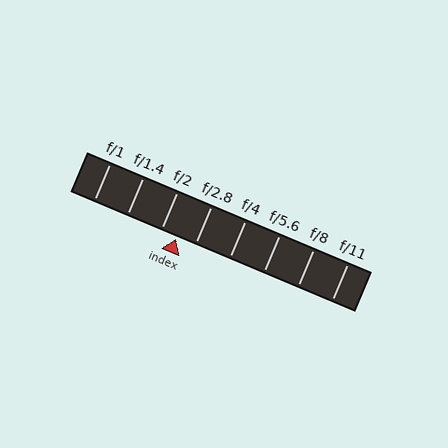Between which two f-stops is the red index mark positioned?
The index mark is between f/2 and f/2.8.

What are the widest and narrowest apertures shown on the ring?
The widest aperture shown is f/1 and the narrowest is f/11.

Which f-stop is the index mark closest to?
The index mark is closest to f/2.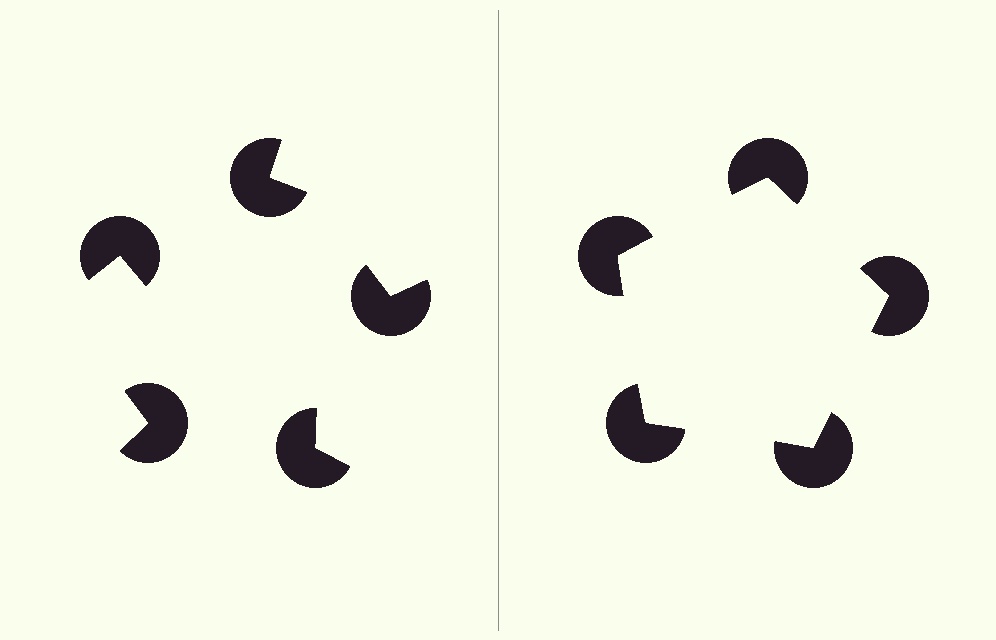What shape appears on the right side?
An illusory pentagon.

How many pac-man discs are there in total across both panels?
10 — 5 on each side.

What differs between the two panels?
The pac-man discs are positioned identically on both sides; only the wedge orientations differ. On the right they align to a pentagon; on the left they are misaligned.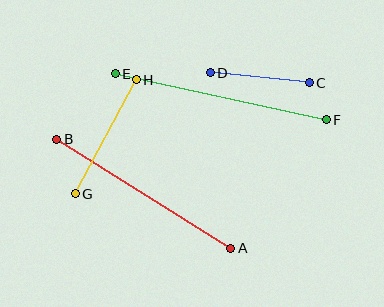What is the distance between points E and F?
The distance is approximately 216 pixels.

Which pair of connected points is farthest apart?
Points E and F are farthest apart.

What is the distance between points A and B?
The distance is approximately 205 pixels.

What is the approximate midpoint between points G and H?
The midpoint is at approximately (106, 137) pixels.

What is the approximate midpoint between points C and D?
The midpoint is at approximately (260, 78) pixels.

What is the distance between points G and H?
The distance is approximately 129 pixels.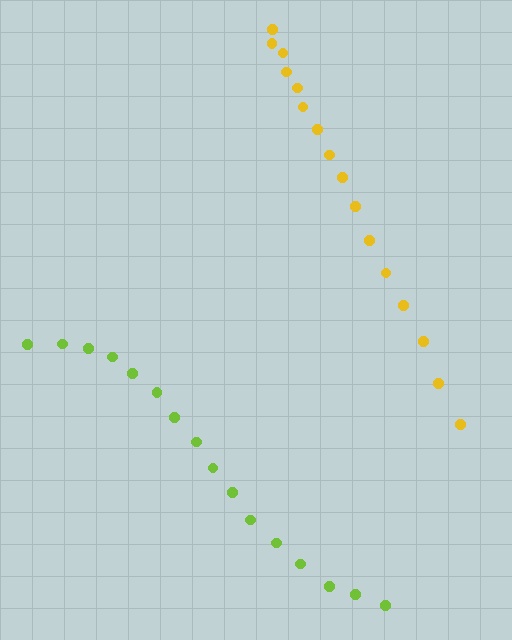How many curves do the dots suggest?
There are 2 distinct paths.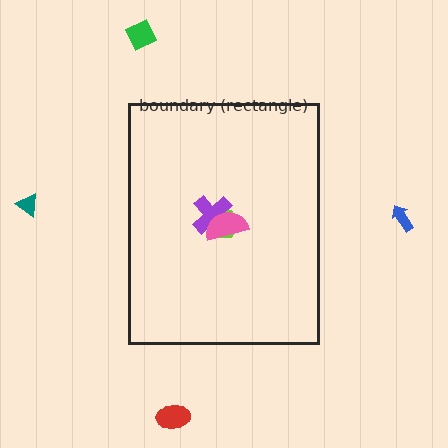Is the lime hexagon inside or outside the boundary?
Inside.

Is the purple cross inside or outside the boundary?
Inside.